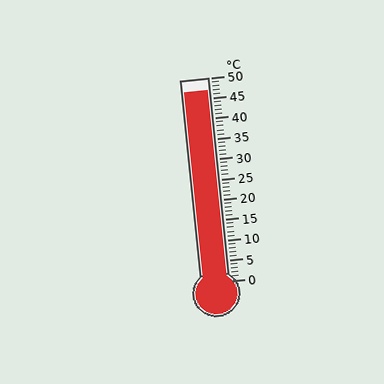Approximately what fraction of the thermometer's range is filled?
The thermometer is filled to approximately 95% of its range.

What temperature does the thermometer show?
The thermometer shows approximately 47°C.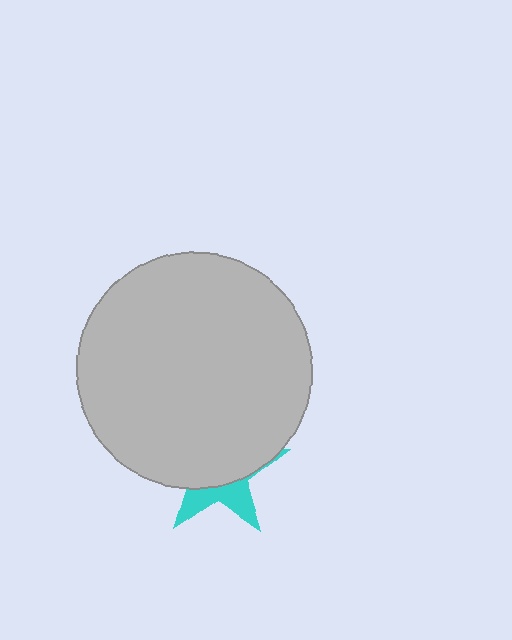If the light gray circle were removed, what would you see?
You would see the complete cyan star.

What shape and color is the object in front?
The object in front is a light gray circle.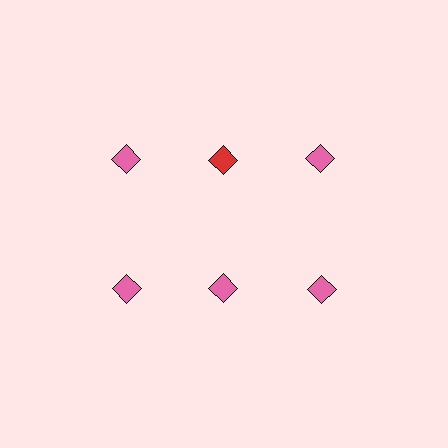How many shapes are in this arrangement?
There are 6 shapes arranged in a grid pattern.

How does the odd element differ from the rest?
It has a different color: red instead of pink.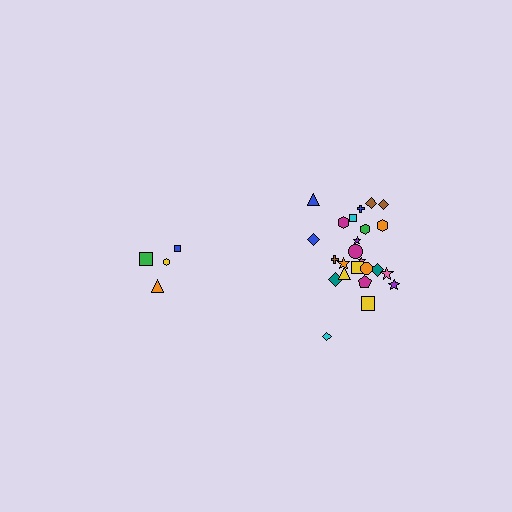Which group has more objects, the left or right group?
The right group.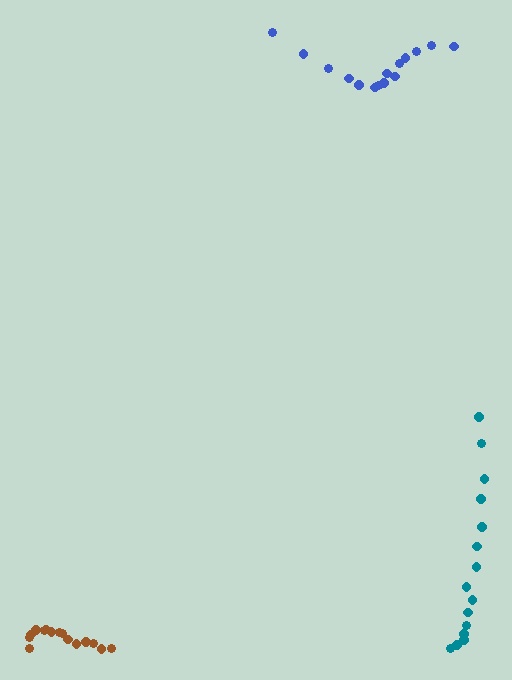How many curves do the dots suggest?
There are 3 distinct paths.